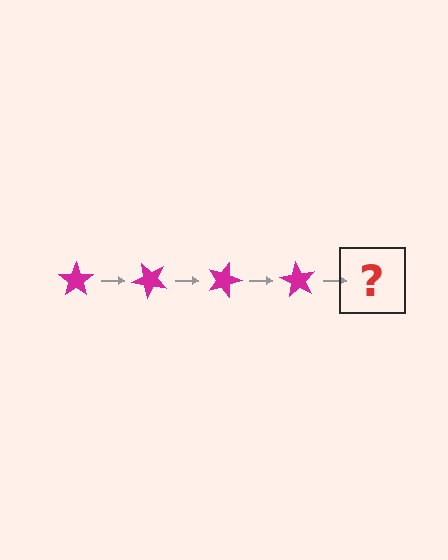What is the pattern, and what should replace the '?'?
The pattern is that the star rotates 45 degrees each step. The '?' should be a magenta star rotated 180 degrees.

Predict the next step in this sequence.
The next step is a magenta star rotated 180 degrees.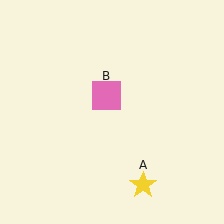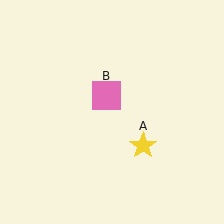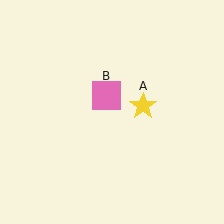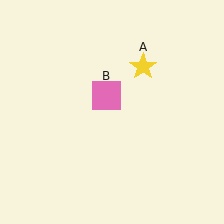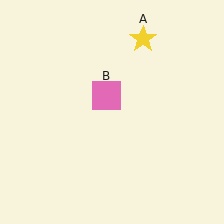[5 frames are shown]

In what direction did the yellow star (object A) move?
The yellow star (object A) moved up.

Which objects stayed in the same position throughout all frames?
Pink square (object B) remained stationary.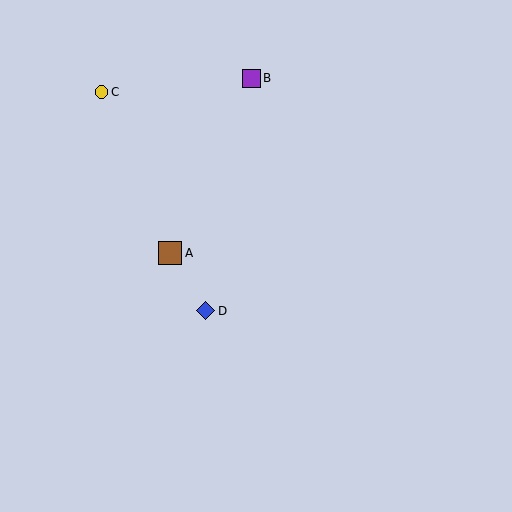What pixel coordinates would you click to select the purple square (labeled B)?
Click at (251, 79) to select the purple square B.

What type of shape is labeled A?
Shape A is a brown square.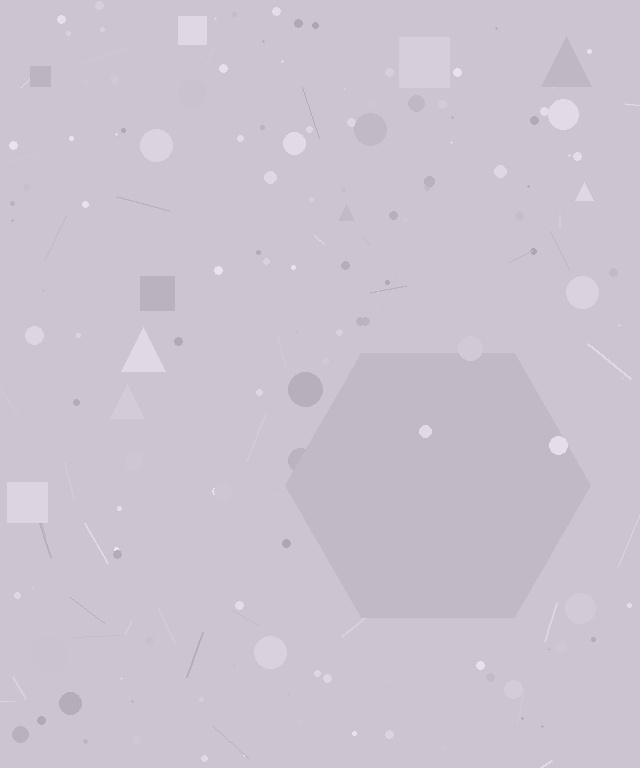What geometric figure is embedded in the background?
A hexagon is embedded in the background.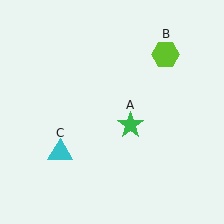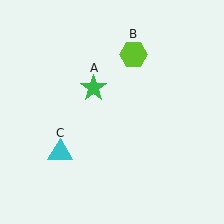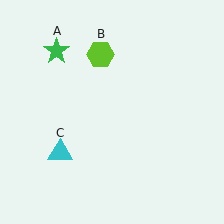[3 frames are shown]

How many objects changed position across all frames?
2 objects changed position: green star (object A), lime hexagon (object B).